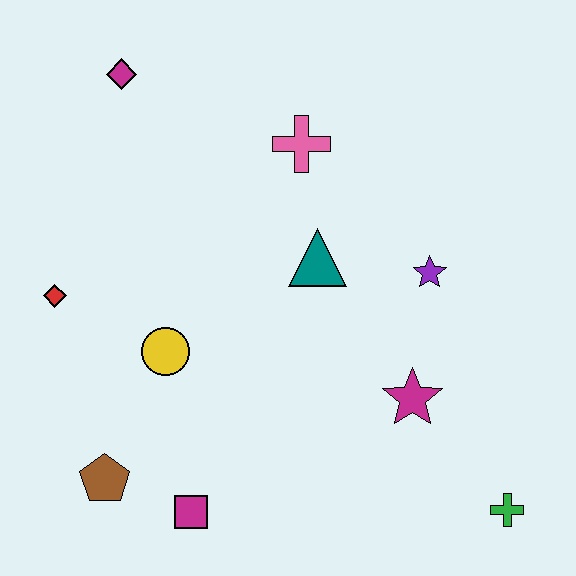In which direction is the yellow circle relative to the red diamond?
The yellow circle is to the right of the red diamond.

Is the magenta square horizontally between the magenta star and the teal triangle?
No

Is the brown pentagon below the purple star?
Yes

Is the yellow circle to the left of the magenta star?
Yes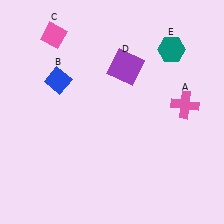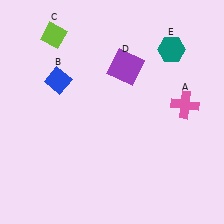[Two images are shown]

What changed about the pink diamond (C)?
In Image 1, C is pink. In Image 2, it changed to lime.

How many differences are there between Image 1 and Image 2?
There is 1 difference between the two images.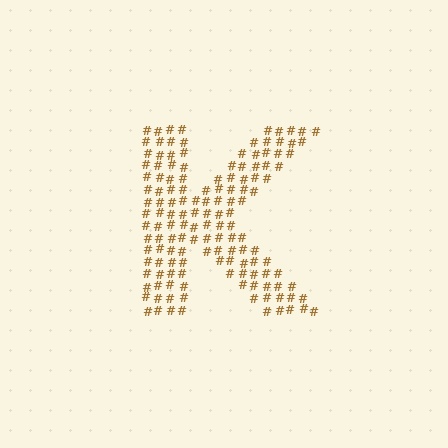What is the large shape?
The large shape is the letter K.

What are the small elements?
The small elements are hash symbols.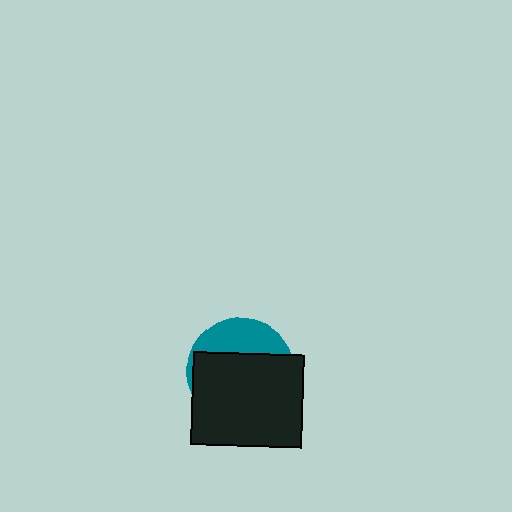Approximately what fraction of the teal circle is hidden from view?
Roughly 69% of the teal circle is hidden behind the black rectangle.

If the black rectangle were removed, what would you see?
You would see the complete teal circle.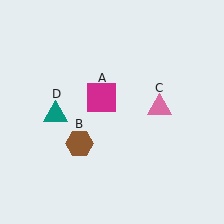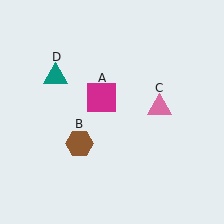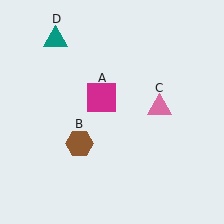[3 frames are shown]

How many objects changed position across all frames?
1 object changed position: teal triangle (object D).